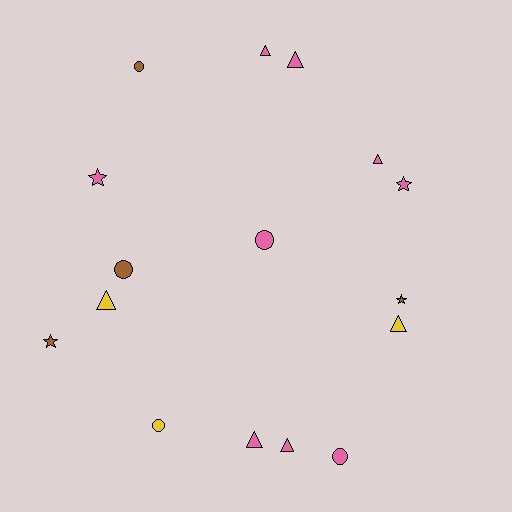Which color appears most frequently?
Pink, with 9 objects.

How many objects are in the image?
There are 16 objects.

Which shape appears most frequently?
Triangle, with 7 objects.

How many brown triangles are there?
There are no brown triangles.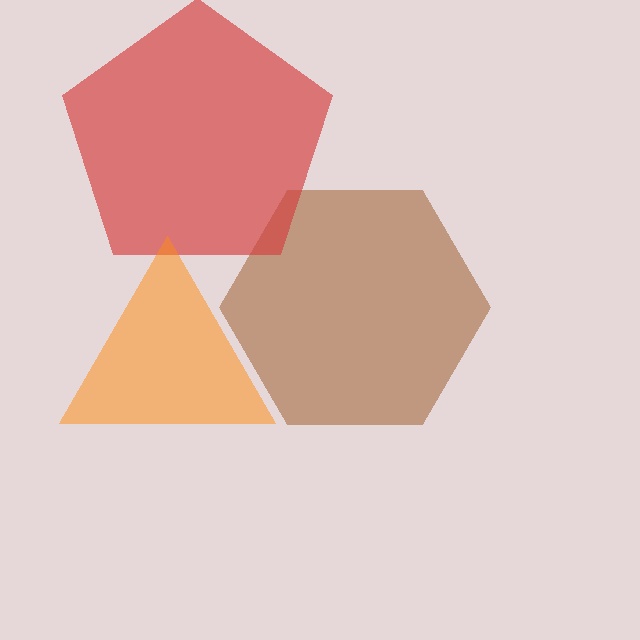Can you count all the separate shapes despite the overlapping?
Yes, there are 3 separate shapes.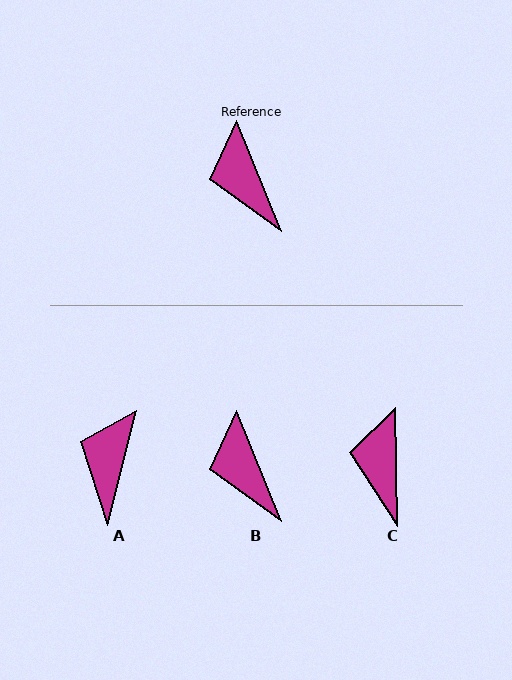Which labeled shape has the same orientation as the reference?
B.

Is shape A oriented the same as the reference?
No, it is off by about 36 degrees.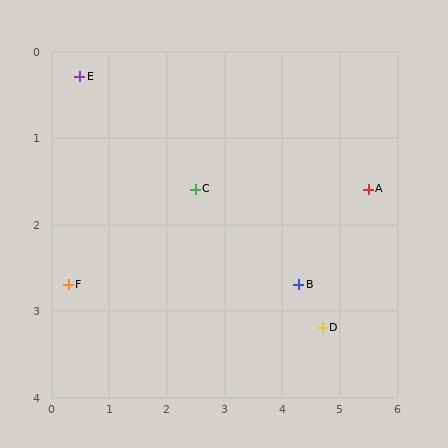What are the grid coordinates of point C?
Point C is at approximately (2.5, 1.6).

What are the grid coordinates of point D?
Point D is at approximately (4.7, 3.2).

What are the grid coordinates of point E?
Point E is at approximately (0.5, 0.3).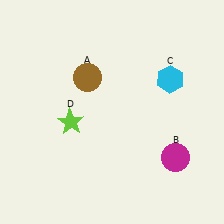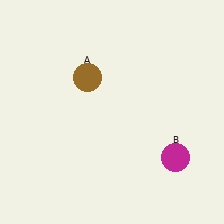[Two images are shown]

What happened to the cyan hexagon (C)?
The cyan hexagon (C) was removed in Image 2. It was in the top-right area of Image 1.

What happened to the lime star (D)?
The lime star (D) was removed in Image 2. It was in the bottom-left area of Image 1.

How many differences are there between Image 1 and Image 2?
There are 2 differences between the two images.